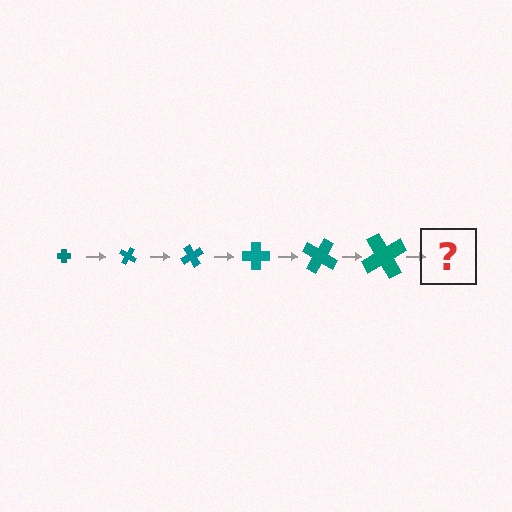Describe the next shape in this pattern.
It should be a cross, larger than the previous one and rotated 180 degrees from the start.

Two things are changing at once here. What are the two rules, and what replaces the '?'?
The two rules are that the cross grows larger each step and it rotates 30 degrees each step. The '?' should be a cross, larger than the previous one and rotated 180 degrees from the start.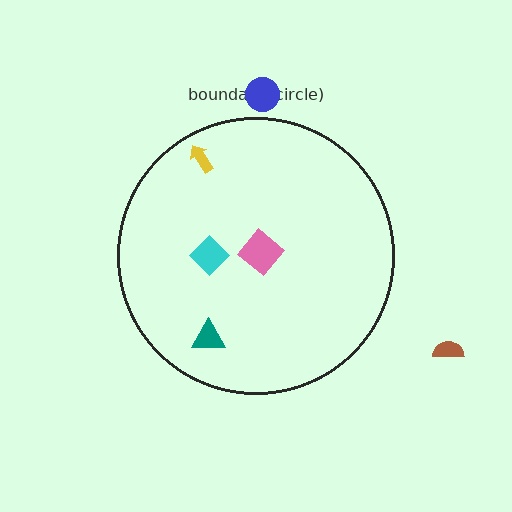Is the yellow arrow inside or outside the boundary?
Inside.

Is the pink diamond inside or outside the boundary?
Inside.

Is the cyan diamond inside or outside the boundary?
Inside.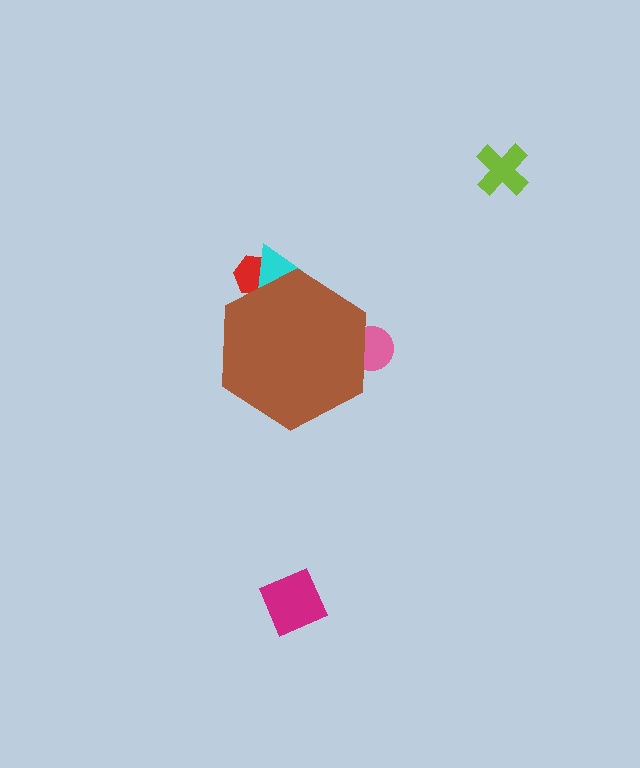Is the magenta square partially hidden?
No, the magenta square is fully visible.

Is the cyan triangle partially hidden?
Yes, the cyan triangle is partially hidden behind the brown hexagon.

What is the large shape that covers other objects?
A brown hexagon.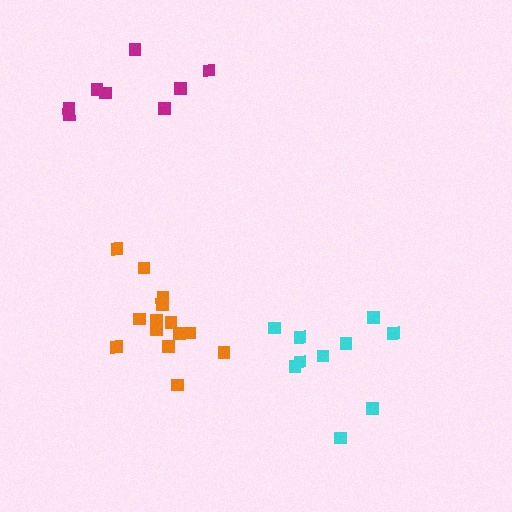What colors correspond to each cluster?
The clusters are colored: orange, cyan, magenta.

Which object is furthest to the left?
The magenta cluster is leftmost.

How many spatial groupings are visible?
There are 3 spatial groupings.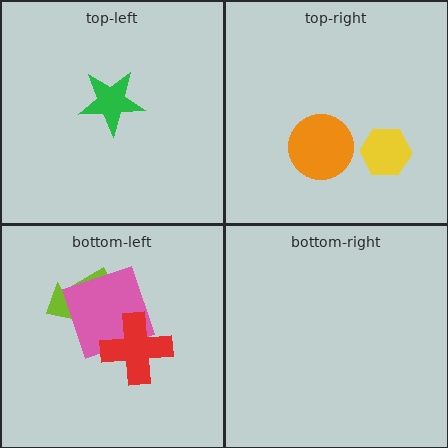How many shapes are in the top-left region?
1.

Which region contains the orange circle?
The top-right region.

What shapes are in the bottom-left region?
The lime arrow, the pink square, the red cross.